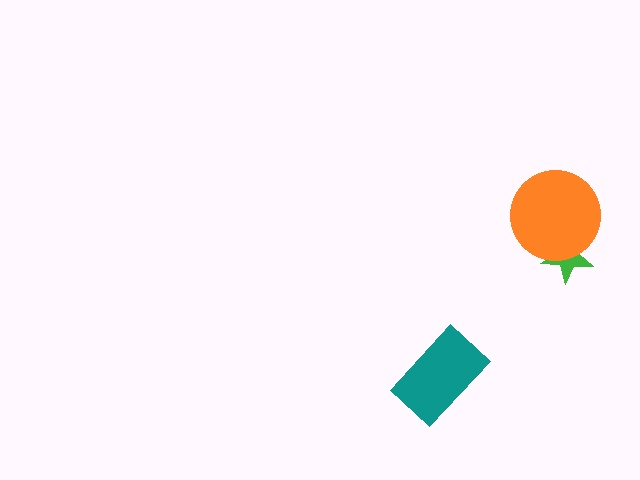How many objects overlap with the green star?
1 object overlaps with the green star.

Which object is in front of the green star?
The orange circle is in front of the green star.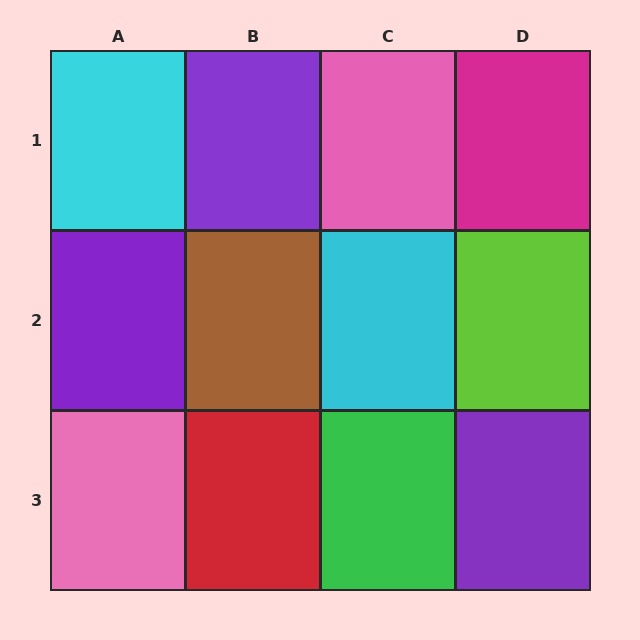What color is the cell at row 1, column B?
Purple.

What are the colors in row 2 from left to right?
Purple, brown, cyan, lime.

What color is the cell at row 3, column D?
Purple.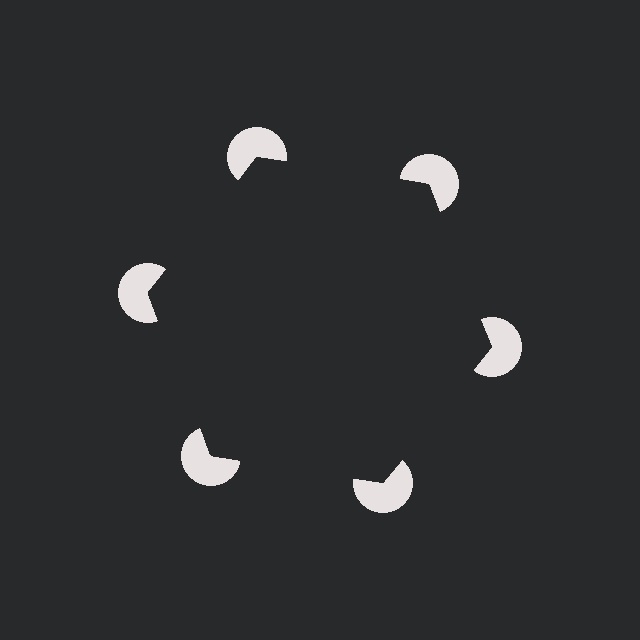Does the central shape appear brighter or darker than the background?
It typically appears slightly darker than the background, even though no actual brightness change is drawn.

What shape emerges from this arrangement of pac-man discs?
An illusory hexagon — its edges are inferred from the aligned wedge cuts in the pac-man discs, not physically drawn.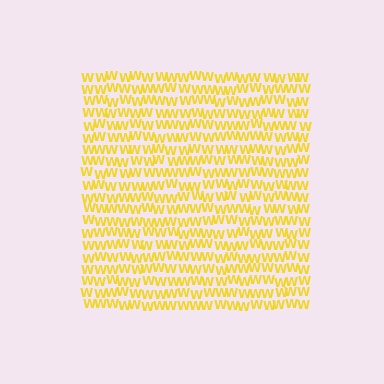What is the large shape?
The large shape is a square.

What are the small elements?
The small elements are letter W's.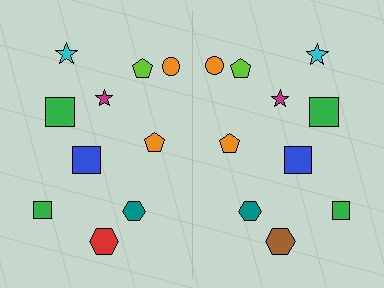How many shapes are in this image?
There are 20 shapes in this image.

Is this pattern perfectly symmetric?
No, the pattern is not perfectly symmetric. The brown hexagon on the right side breaks the symmetry — its mirror counterpart is red.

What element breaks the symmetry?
The brown hexagon on the right side breaks the symmetry — its mirror counterpart is red.